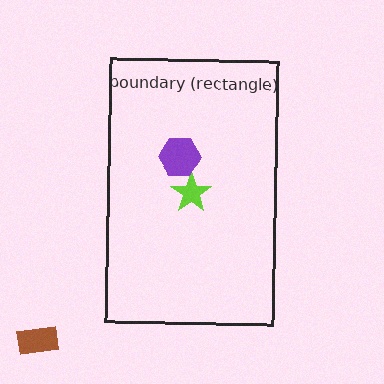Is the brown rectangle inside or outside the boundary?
Outside.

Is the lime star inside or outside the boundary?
Inside.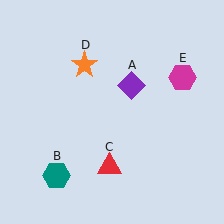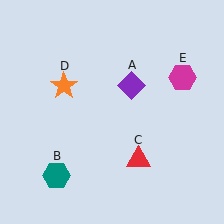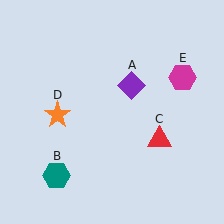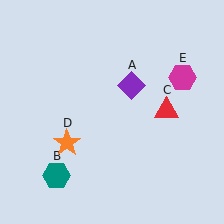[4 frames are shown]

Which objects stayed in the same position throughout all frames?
Purple diamond (object A) and teal hexagon (object B) and magenta hexagon (object E) remained stationary.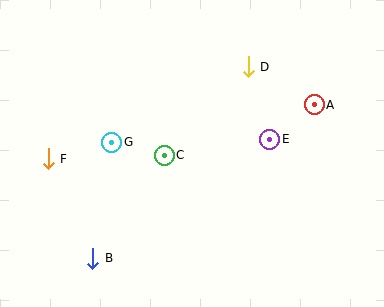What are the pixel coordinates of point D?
Point D is at (248, 67).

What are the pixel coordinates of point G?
Point G is at (112, 142).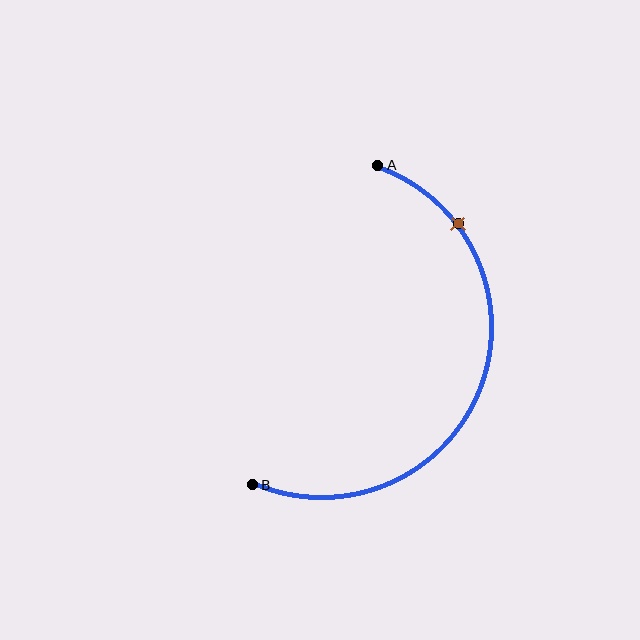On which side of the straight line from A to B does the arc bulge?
The arc bulges to the right of the straight line connecting A and B.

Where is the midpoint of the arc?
The arc midpoint is the point on the curve farthest from the straight line joining A and B. It sits to the right of that line.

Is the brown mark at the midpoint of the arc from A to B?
No. The brown mark lies on the arc but is closer to endpoint A. The arc midpoint would be at the point on the curve equidistant along the arc from both A and B.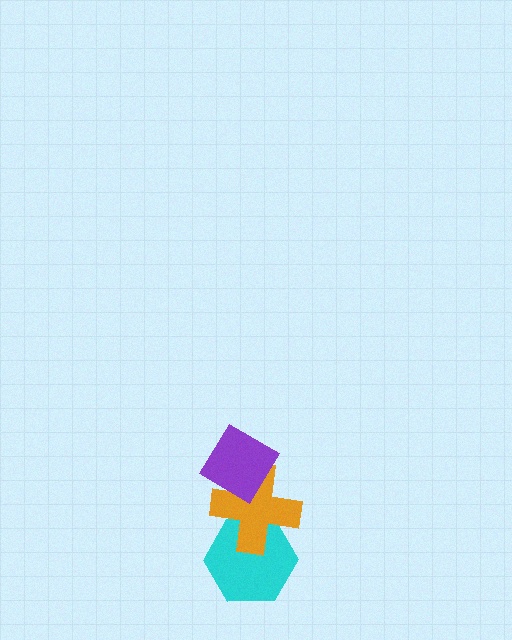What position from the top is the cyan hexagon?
The cyan hexagon is 3rd from the top.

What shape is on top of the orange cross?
The purple diamond is on top of the orange cross.